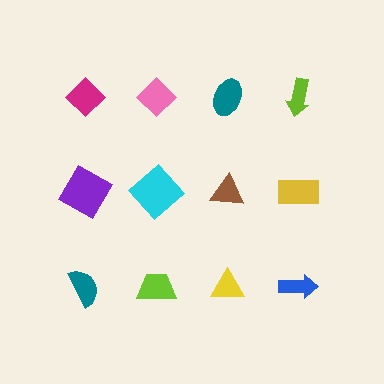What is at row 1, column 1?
A magenta diamond.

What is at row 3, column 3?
A yellow triangle.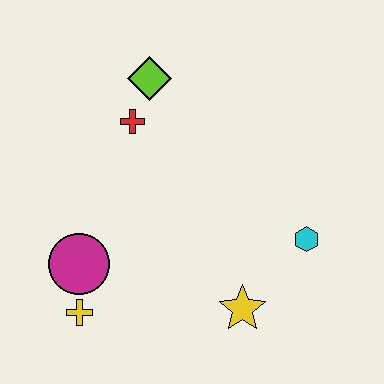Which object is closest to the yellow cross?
The magenta circle is closest to the yellow cross.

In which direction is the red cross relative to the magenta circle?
The red cross is above the magenta circle.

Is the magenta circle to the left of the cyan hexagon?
Yes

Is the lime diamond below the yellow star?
No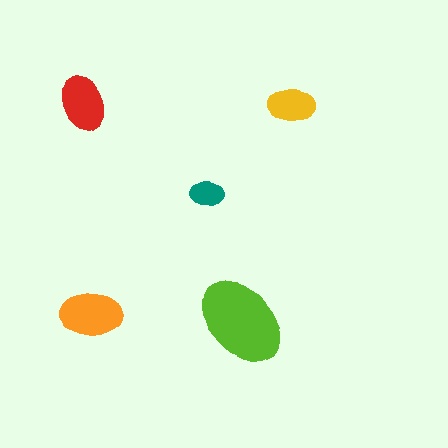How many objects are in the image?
There are 5 objects in the image.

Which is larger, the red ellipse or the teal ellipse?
The red one.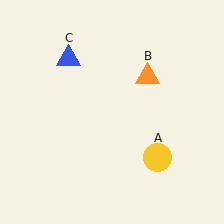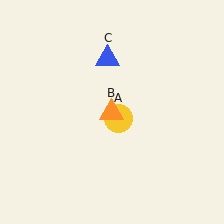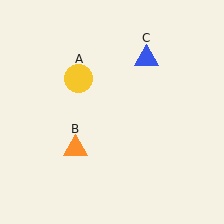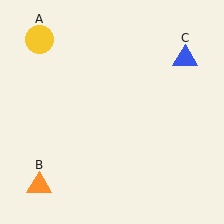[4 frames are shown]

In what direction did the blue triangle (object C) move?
The blue triangle (object C) moved right.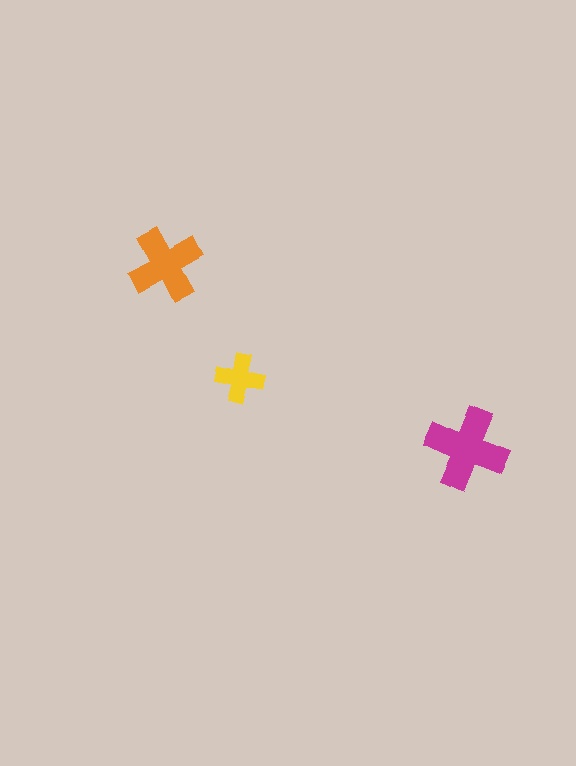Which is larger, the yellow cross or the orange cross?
The orange one.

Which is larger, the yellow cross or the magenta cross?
The magenta one.